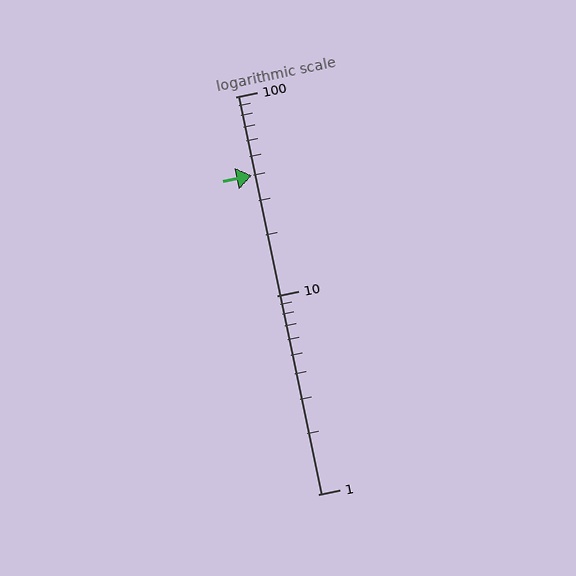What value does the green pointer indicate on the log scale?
The pointer indicates approximately 40.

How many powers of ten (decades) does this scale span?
The scale spans 2 decades, from 1 to 100.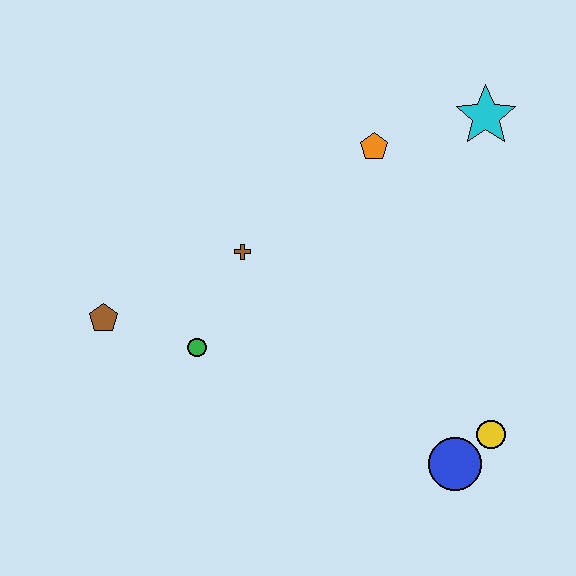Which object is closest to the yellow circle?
The blue circle is closest to the yellow circle.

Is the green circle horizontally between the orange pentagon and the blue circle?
No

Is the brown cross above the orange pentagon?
No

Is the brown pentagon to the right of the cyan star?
No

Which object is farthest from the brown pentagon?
The cyan star is farthest from the brown pentagon.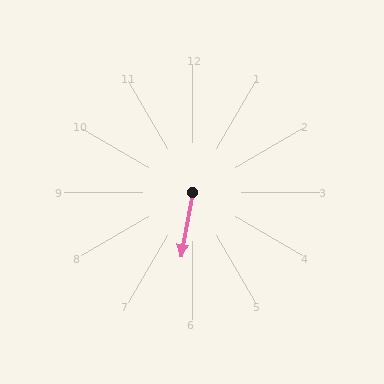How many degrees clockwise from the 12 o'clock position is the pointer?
Approximately 190 degrees.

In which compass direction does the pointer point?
South.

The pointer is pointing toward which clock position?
Roughly 6 o'clock.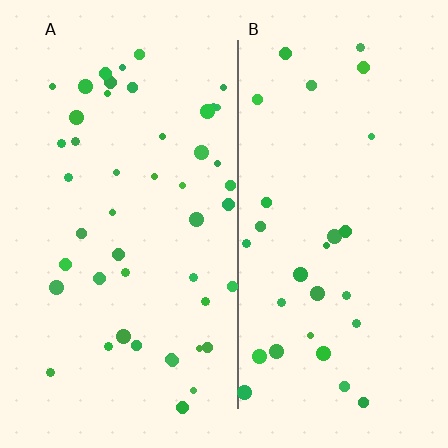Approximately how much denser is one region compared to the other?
Approximately 1.6× — region A over region B.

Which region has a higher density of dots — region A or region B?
A (the left).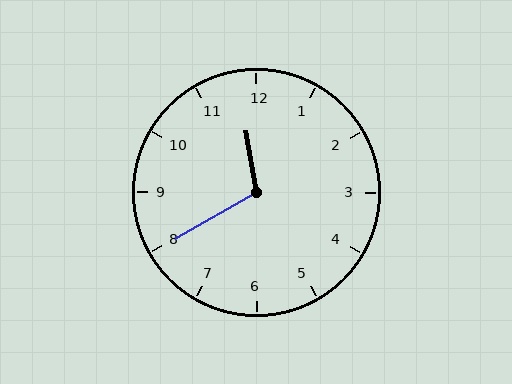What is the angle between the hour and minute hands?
Approximately 110 degrees.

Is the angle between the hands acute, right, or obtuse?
It is obtuse.